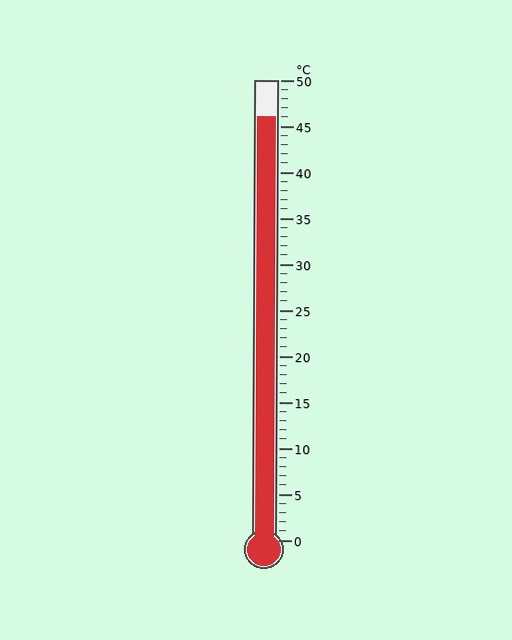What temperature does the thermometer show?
The thermometer shows approximately 46°C.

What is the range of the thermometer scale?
The thermometer scale ranges from 0°C to 50°C.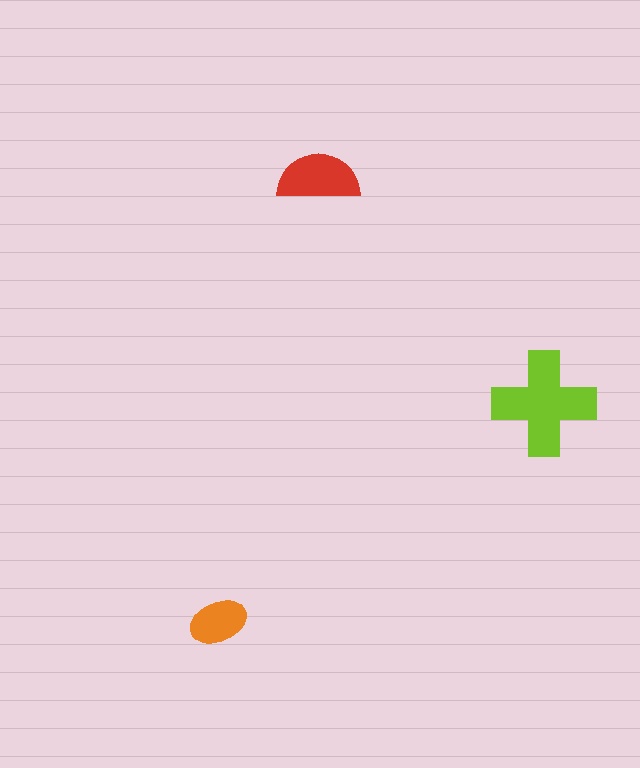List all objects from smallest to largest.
The orange ellipse, the red semicircle, the lime cross.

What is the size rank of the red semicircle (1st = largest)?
2nd.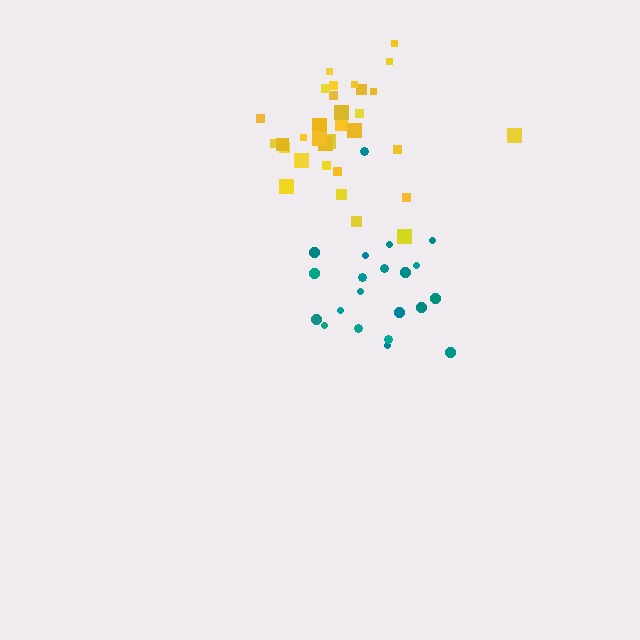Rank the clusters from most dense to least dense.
yellow, teal.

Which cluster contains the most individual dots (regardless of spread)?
Yellow (33).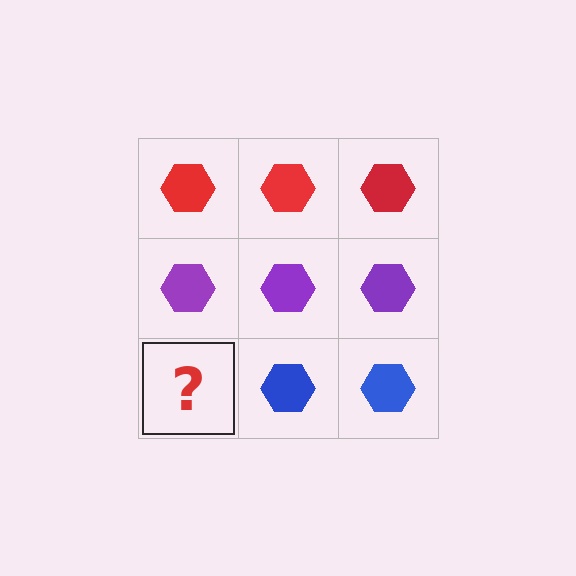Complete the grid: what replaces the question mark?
The question mark should be replaced with a blue hexagon.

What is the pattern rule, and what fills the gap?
The rule is that each row has a consistent color. The gap should be filled with a blue hexagon.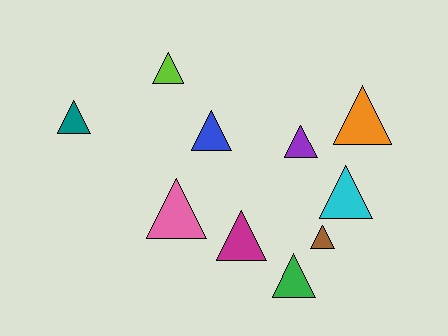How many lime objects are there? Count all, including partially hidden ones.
There is 1 lime object.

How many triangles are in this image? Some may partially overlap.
There are 10 triangles.